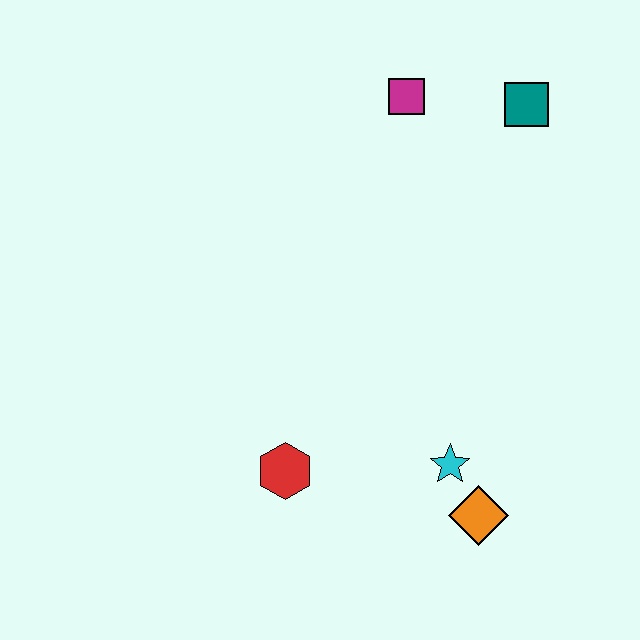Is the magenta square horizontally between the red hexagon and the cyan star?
Yes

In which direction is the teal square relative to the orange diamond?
The teal square is above the orange diamond.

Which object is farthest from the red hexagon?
The teal square is farthest from the red hexagon.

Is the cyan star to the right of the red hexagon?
Yes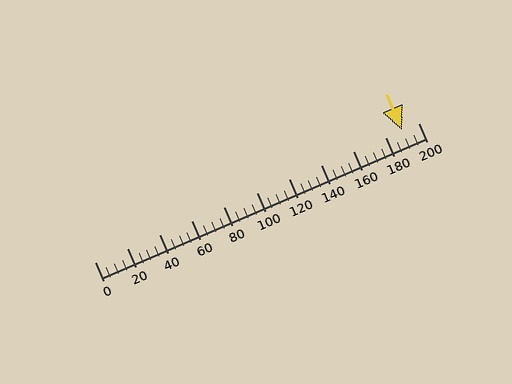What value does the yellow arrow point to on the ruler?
The yellow arrow points to approximately 190.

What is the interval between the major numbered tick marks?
The major tick marks are spaced 20 units apart.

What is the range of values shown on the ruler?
The ruler shows values from 0 to 200.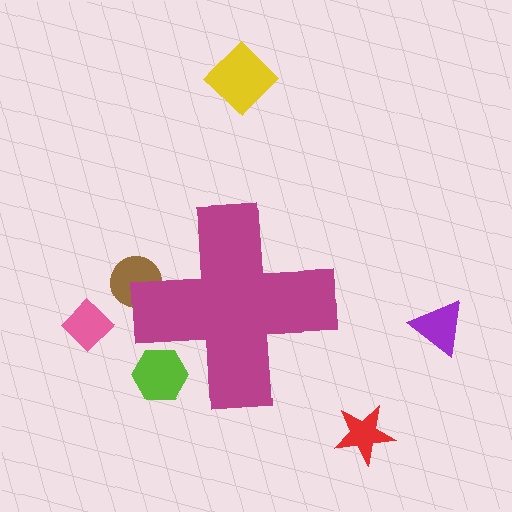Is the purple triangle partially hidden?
No, the purple triangle is fully visible.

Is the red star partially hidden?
No, the red star is fully visible.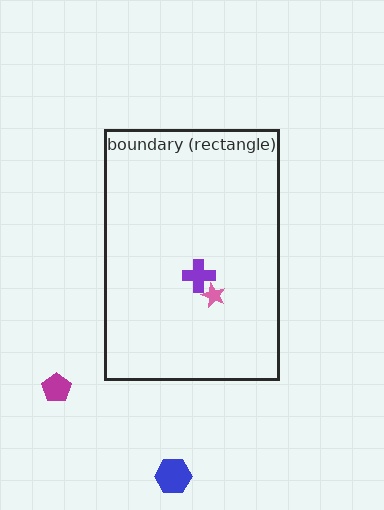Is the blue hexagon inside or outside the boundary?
Outside.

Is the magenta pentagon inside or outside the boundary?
Outside.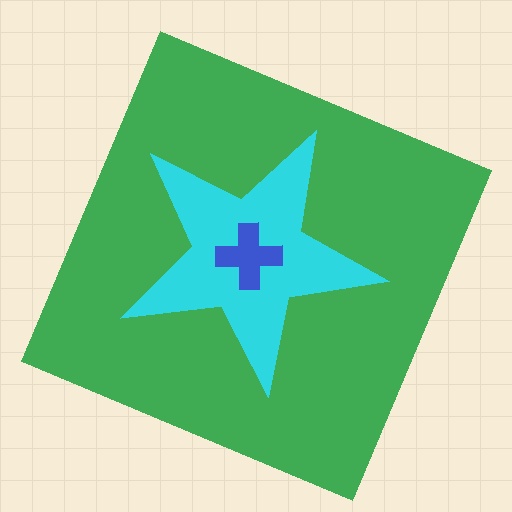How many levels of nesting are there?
3.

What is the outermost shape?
The green square.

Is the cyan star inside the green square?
Yes.